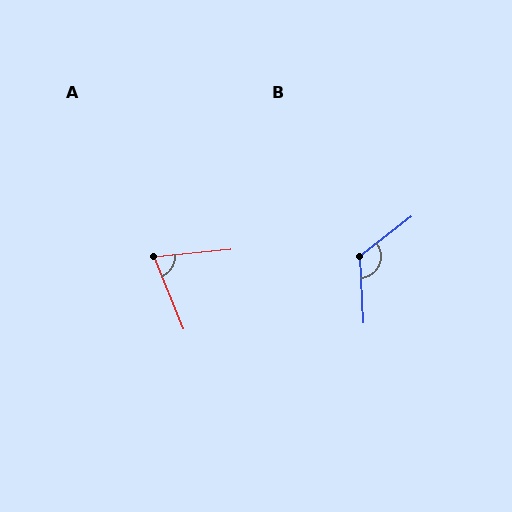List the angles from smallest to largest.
A (73°), B (125°).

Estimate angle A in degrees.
Approximately 73 degrees.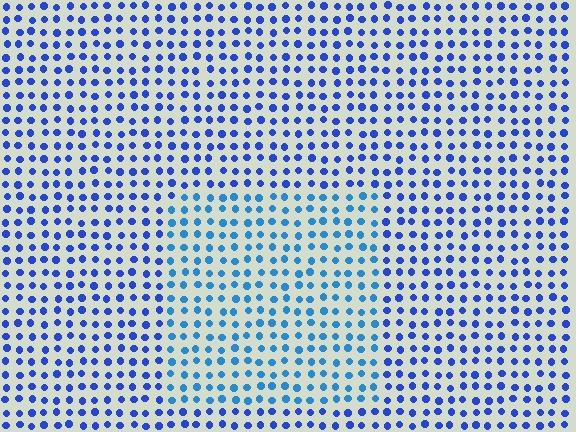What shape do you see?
I see a rectangle.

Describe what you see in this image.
The image is filled with small blue elements in a uniform arrangement. A rectangle-shaped region is visible where the elements are tinted to a slightly different hue, forming a subtle color boundary.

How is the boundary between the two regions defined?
The boundary is defined purely by a slight shift in hue (about 25 degrees). Spacing, size, and orientation are identical on both sides.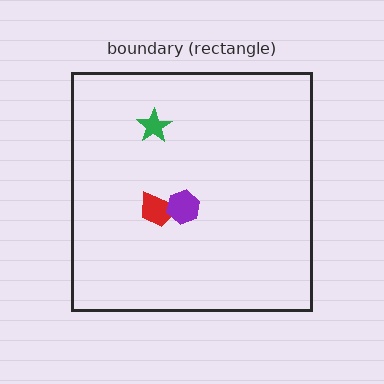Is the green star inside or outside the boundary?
Inside.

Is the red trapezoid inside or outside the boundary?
Inside.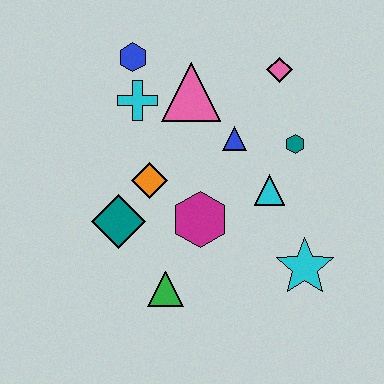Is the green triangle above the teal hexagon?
No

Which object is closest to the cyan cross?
The blue hexagon is closest to the cyan cross.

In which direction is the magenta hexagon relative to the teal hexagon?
The magenta hexagon is to the left of the teal hexagon.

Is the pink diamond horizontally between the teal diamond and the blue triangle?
No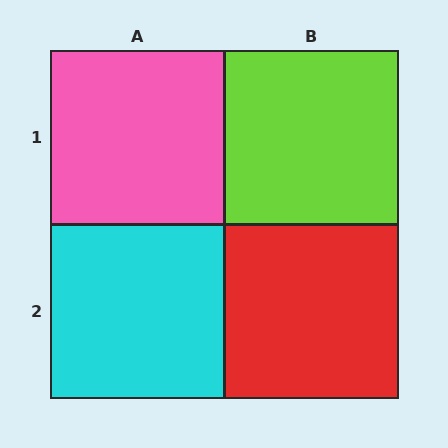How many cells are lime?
1 cell is lime.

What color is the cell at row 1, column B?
Lime.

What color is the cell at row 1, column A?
Pink.